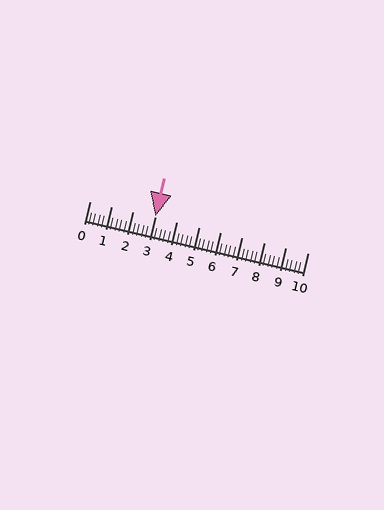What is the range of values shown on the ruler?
The ruler shows values from 0 to 10.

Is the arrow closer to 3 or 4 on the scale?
The arrow is closer to 3.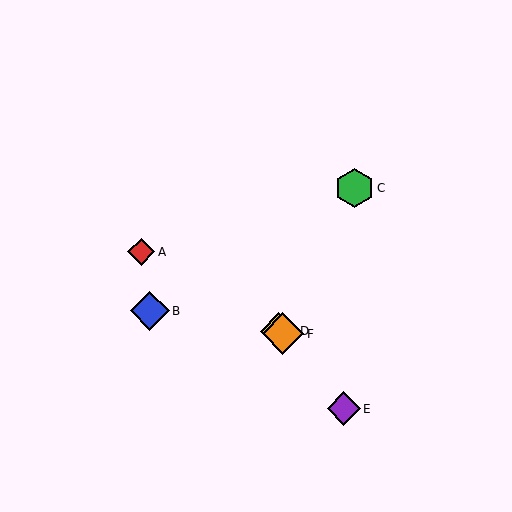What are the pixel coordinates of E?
Object E is at (344, 409).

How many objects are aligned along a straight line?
3 objects (A, D, F) are aligned along a straight line.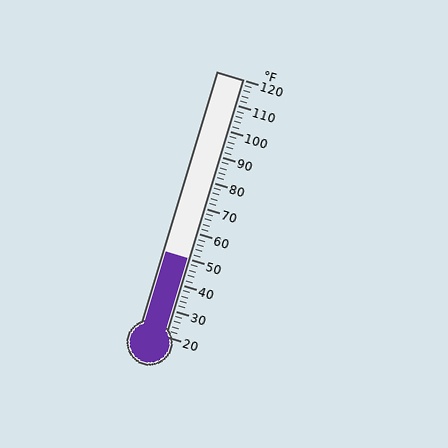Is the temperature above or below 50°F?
The temperature is at 50°F.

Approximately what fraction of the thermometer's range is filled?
The thermometer is filled to approximately 30% of its range.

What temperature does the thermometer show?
The thermometer shows approximately 50°F.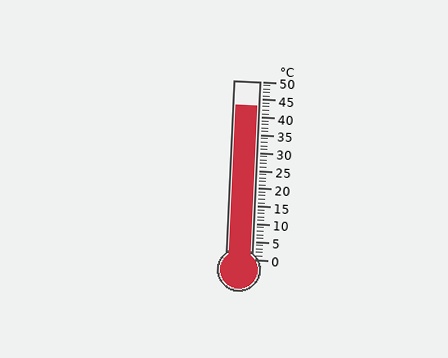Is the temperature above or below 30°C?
The temperature is above 30°C.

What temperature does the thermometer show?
The thermometer shows approximately 43°C.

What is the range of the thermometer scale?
The thermometer scale ranges from 0°C to 50°C.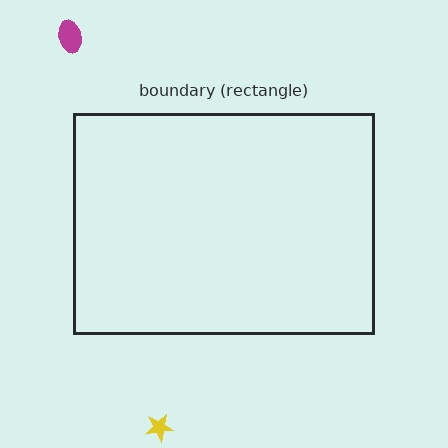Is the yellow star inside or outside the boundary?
Outside.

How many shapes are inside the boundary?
0 inside, 2 outside.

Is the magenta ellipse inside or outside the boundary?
Outside.